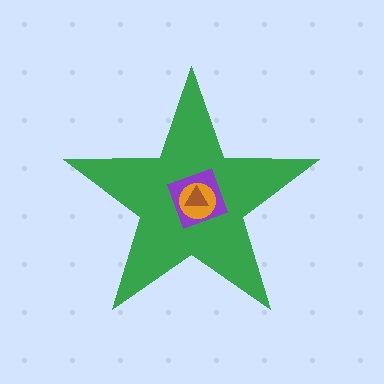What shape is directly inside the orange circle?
The brown triangle.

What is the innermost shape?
The brown triangle.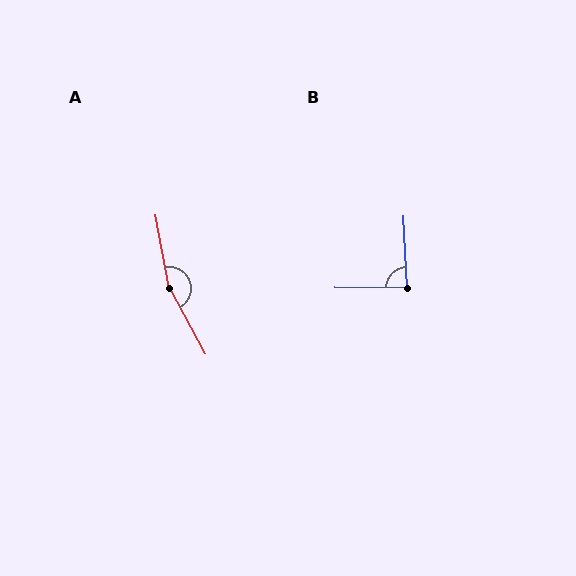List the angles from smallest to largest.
B (87°), A (162°).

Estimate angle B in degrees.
Approximately 87 degrees.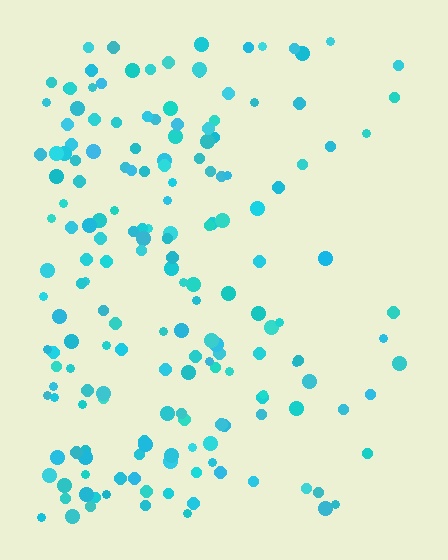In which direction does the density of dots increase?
From right to left, with the left side densest.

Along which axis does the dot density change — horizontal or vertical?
Horizontal.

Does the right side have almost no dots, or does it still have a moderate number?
Still a moderate number, just noticeably fewer than the left.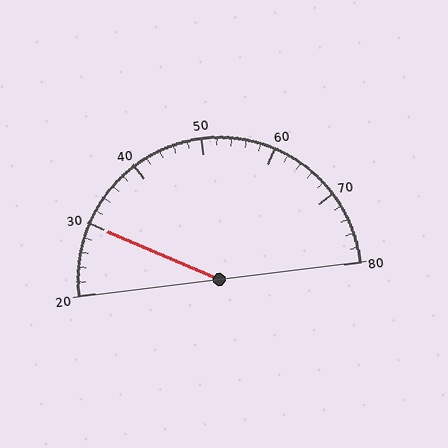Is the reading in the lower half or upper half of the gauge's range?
The reading is in the lower half of the range (20 to 80).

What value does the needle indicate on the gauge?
The needle indicates approximately 30.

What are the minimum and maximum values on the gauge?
The gauge ranges from 20 to 80.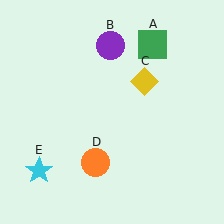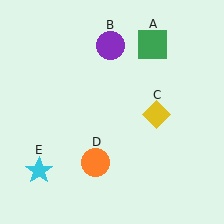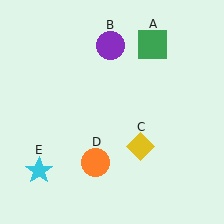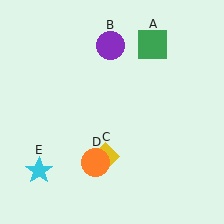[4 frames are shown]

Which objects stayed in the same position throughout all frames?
Green square (object A) and purple circle (object B) and orange circle (object D) and cyan star (object E) remained stationary.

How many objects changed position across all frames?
1 object changed position: yellow diamond (object C).